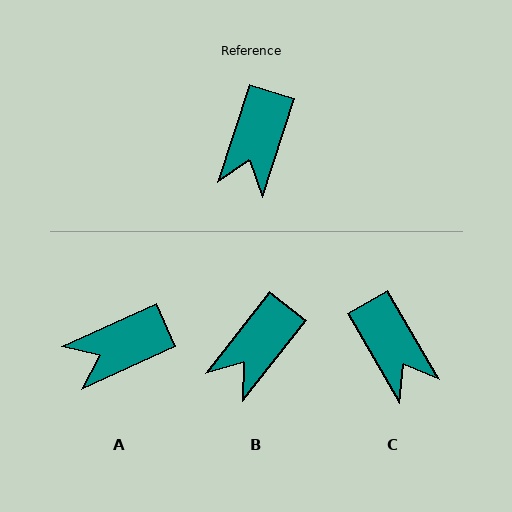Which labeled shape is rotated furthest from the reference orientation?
C, about 48 degrees away.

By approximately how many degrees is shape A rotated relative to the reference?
Approximately 48 degrees clockwise.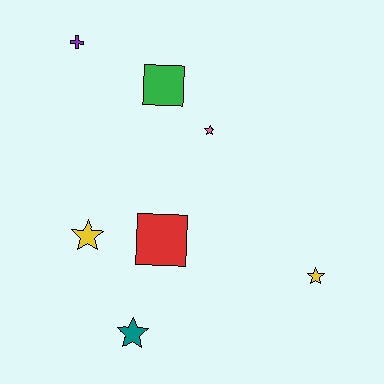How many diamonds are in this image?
There are no diamonds.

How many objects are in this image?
There are 7 objects.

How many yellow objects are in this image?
There are 2 yellow objects.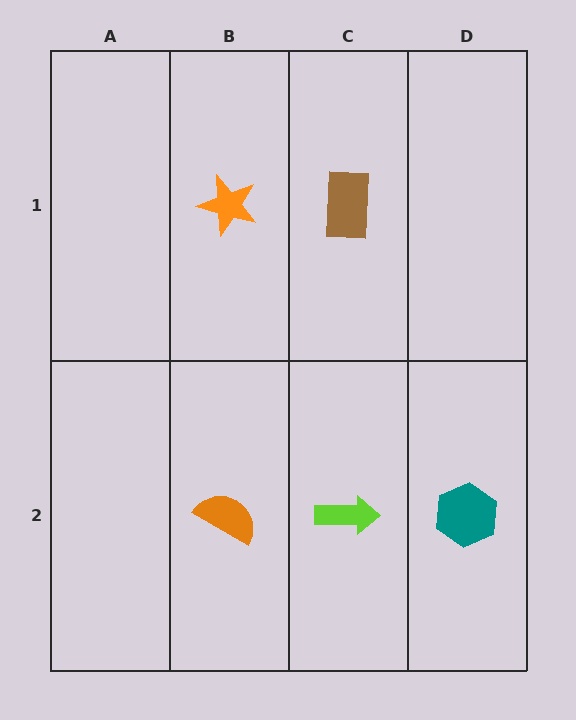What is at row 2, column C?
A lime arrow.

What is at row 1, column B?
An orange star.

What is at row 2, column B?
An orange semicircle.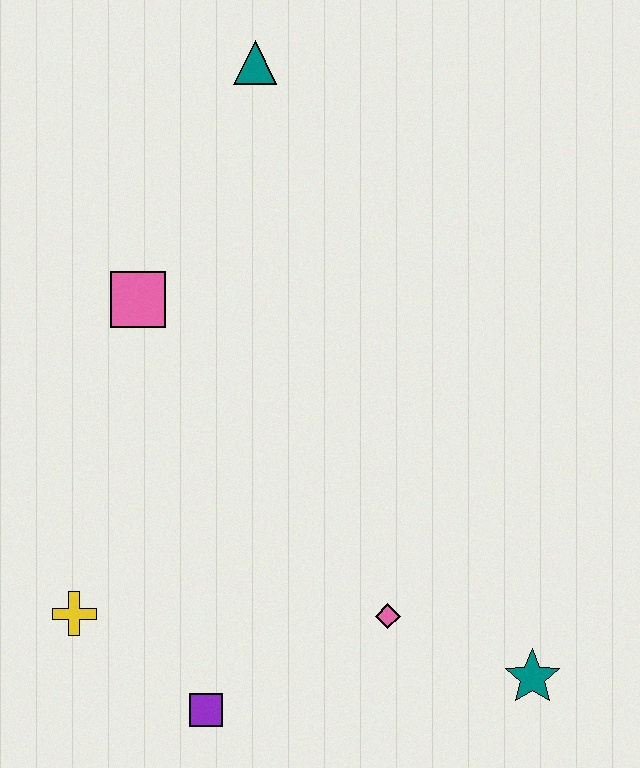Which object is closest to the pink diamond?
The teal star is closest to the pink diamond.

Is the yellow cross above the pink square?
No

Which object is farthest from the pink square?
The teal star is farthest from the pink square.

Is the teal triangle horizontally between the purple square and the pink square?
No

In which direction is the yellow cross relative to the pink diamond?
The yellow cross is to the left of the pink diamond.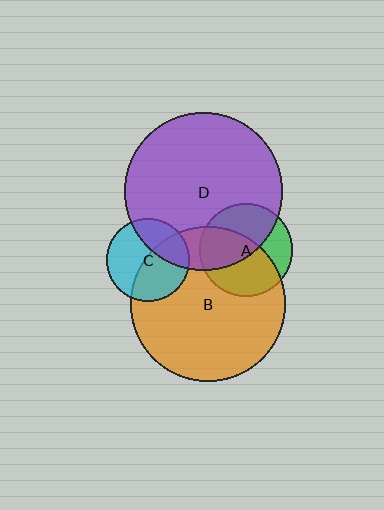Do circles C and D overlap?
Yes.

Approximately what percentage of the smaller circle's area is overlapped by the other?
Approximately 30%.